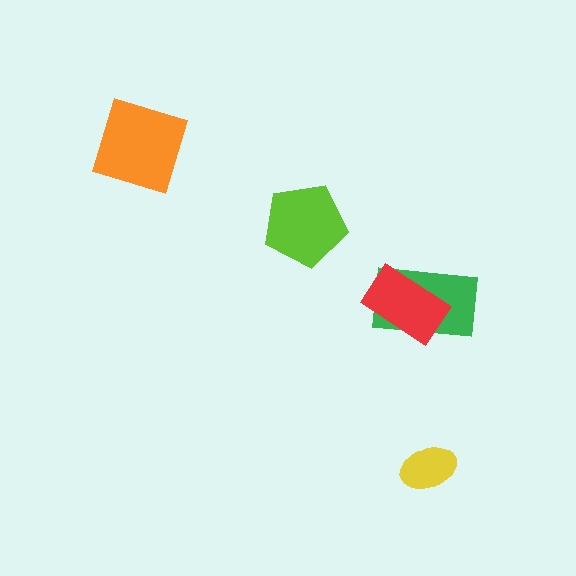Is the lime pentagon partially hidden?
No, no other shape covers it.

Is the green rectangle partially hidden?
Yes, it is partially covered by another shape.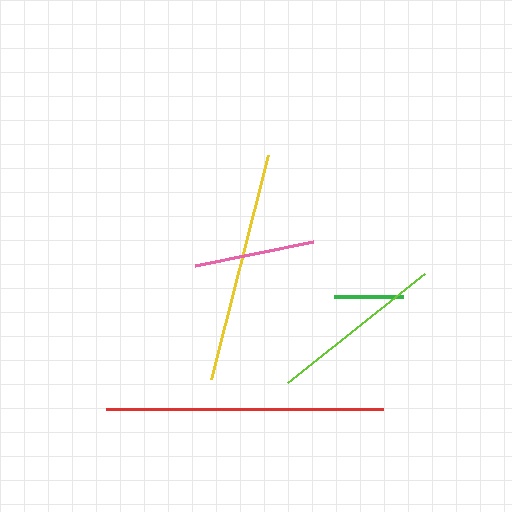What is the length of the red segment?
The red segment is approximately 277 pixels long.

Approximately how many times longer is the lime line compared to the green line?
The lime line is approximately 2.5 times the length of the green line.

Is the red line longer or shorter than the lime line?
The red line is longer than the lime line.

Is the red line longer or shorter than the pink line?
The red line is longer than the pink line.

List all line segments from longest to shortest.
From longest to shortest: red, yellow, lime, pink, green.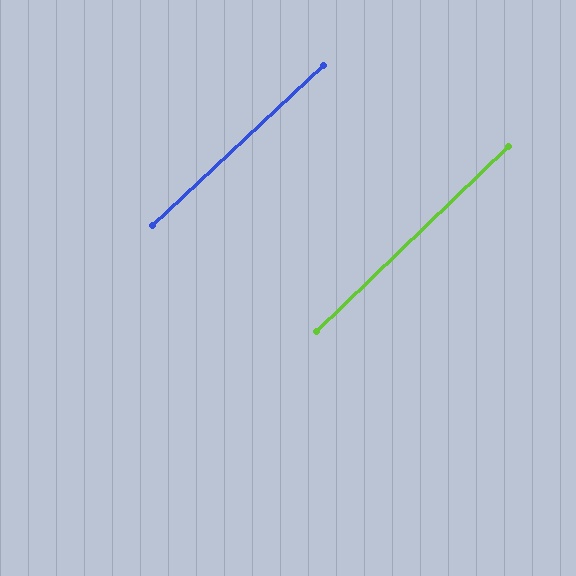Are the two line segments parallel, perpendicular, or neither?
Parallel — their directions differ by only 0.8°.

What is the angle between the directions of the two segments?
Approximately 1 degree.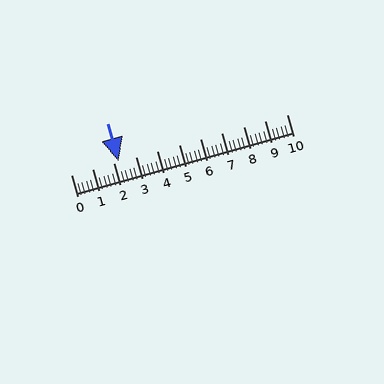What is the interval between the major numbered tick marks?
The major tick marks are spaced 1 units apart.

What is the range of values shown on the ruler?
The ruler shows values from 0 to 10.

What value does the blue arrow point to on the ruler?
The blue arrow points to approximately 2.2.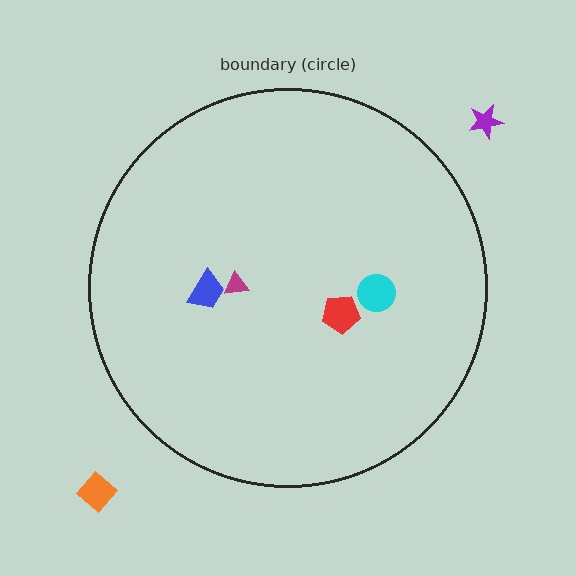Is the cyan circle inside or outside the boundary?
Inside.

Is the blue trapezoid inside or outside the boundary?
Inside.